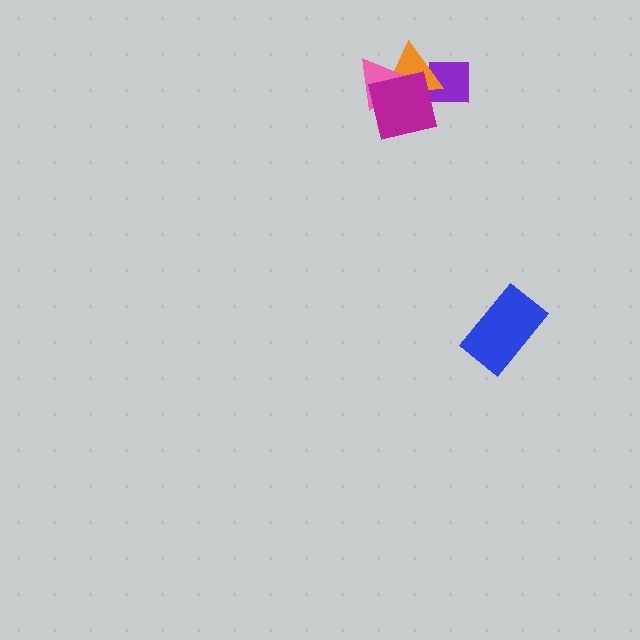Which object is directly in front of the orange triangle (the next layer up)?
The pink triangle is directly in front of the orange triangle.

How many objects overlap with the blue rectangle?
0 objects overlap with the blue rectangle.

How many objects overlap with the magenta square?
2 objects overlap with the magenta square.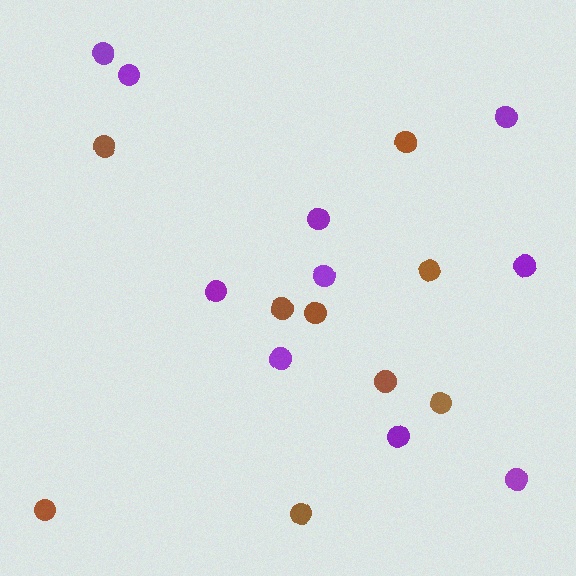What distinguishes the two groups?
There are 2 groups: one group of brown circles (9) and one group of purple circles (10).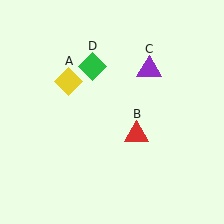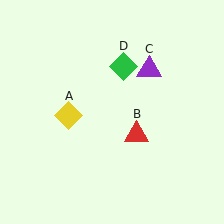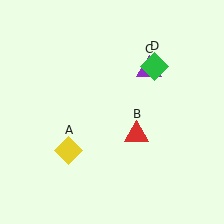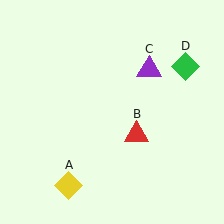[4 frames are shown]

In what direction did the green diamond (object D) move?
The green diamond (object D) moved right.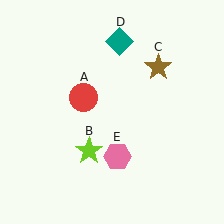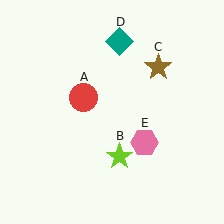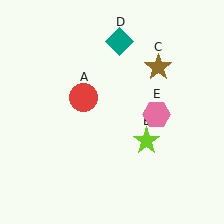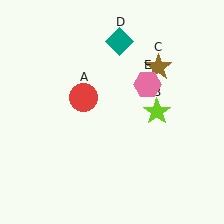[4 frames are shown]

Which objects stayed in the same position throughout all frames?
Red circle (object A) and brown star (object C) and teal diamond (object D) remained stationary.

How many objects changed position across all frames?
2 objects changed position: lime star (object B), pink hexagon (object E).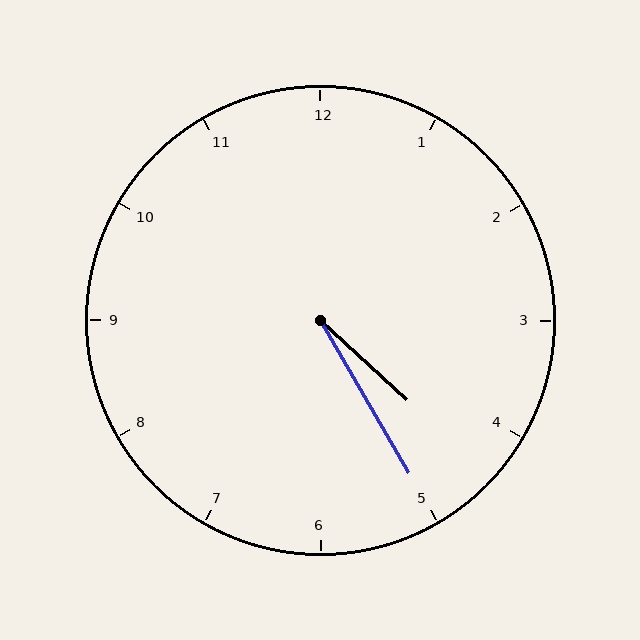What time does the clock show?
4:25.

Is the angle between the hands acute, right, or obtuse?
It is acute.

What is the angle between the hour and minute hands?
Approximately 18 degrees.